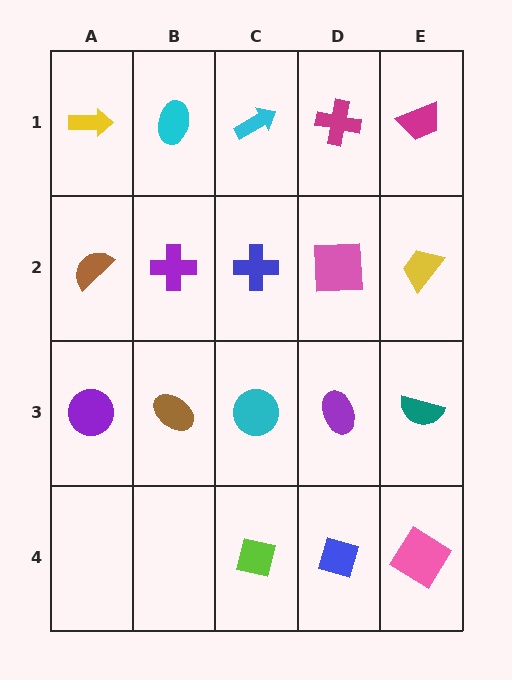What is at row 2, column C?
A blue cross.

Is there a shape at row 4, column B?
No, that cell is empty.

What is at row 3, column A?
A purple circle.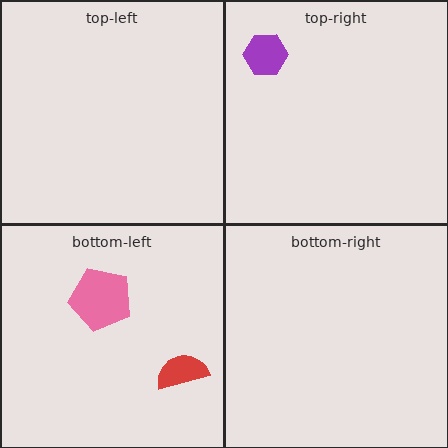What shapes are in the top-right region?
The purple hexagon.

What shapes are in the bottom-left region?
The red semicircle, the pink pentagon.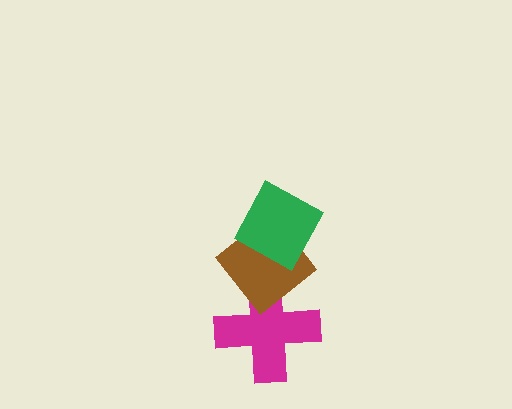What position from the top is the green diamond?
The green diamond is 1st from the top.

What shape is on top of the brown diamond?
The green diamond is on top of the brown diamond.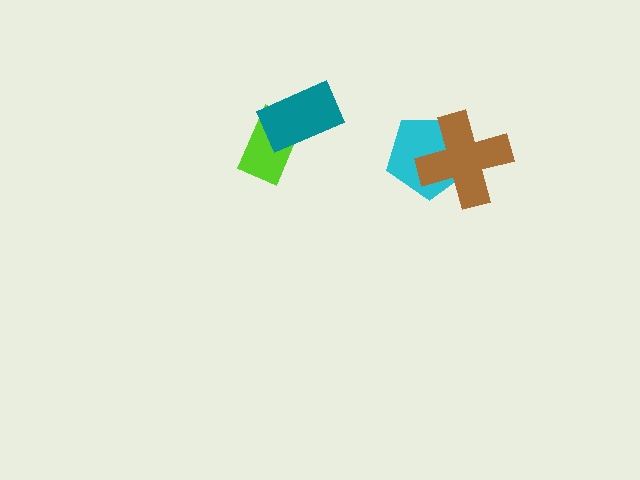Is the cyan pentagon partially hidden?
Yes, it is partially covered by another shape.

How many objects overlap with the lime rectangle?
1 object overlaps with the lime rectangle.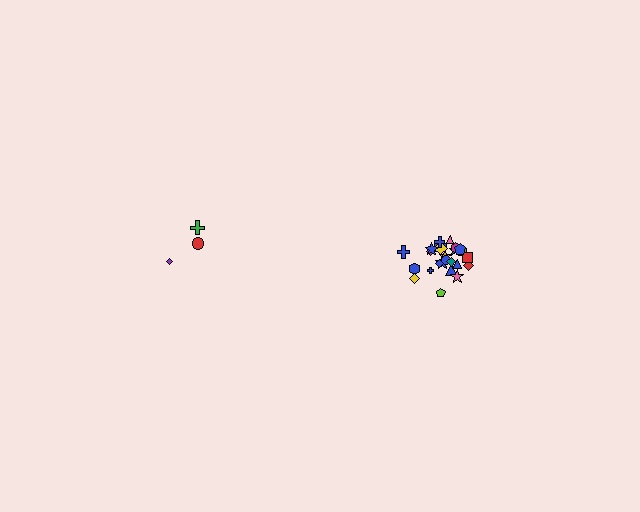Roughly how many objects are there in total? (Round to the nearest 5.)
Roughly 30 objects in total.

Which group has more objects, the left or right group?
The right group.